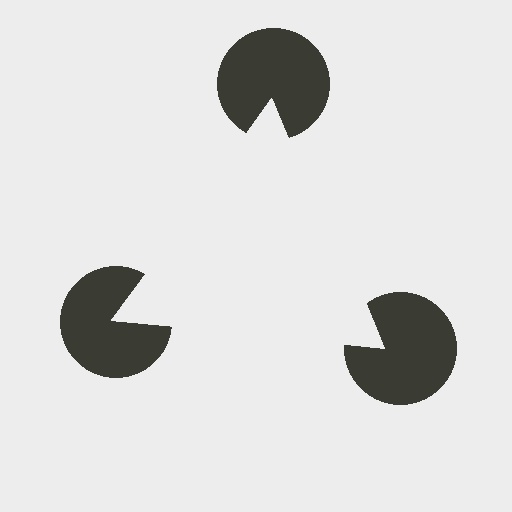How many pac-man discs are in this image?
There are 3 — one at each vertex of the illusory triangle.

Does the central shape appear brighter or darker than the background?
It typically appears slightly brighter than the background, even though no actual brightness change is drawn.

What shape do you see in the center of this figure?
An illusory triangle — its edges are inferred from the aligned wedge cuts in the pac-man discs, not physically drawn.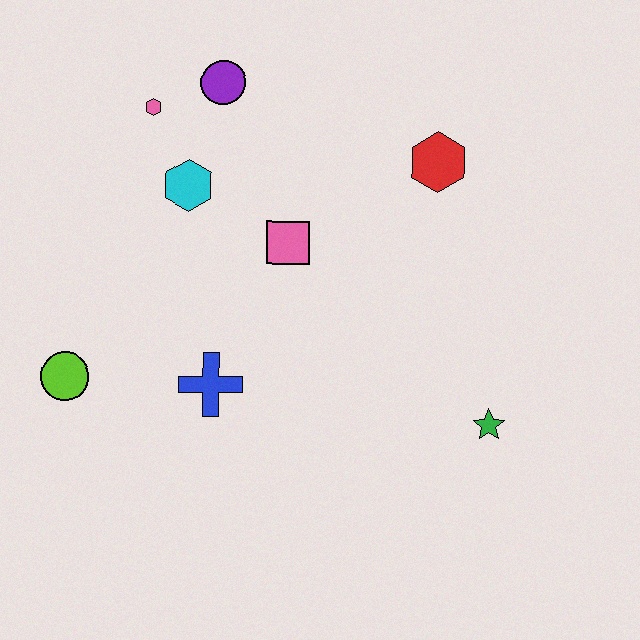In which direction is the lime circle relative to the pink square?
The lime circle is to the left of the pink square.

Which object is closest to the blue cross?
The lime circle is closest to the blue cross.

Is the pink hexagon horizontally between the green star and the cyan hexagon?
No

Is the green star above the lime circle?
No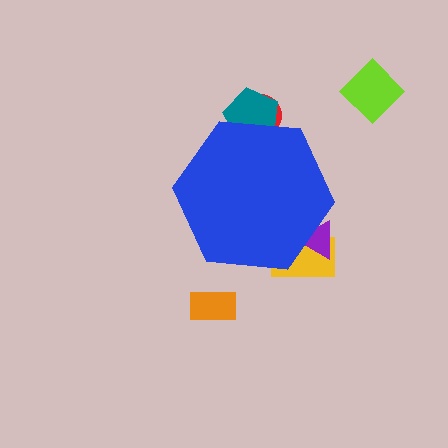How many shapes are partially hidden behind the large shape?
4 shapes are partially hidden.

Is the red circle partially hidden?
Yes, the red circle is partially hidden behind the blue hexagon.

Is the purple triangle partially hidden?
Yes, the purple triangle is partially hidden behind the blue hexagon.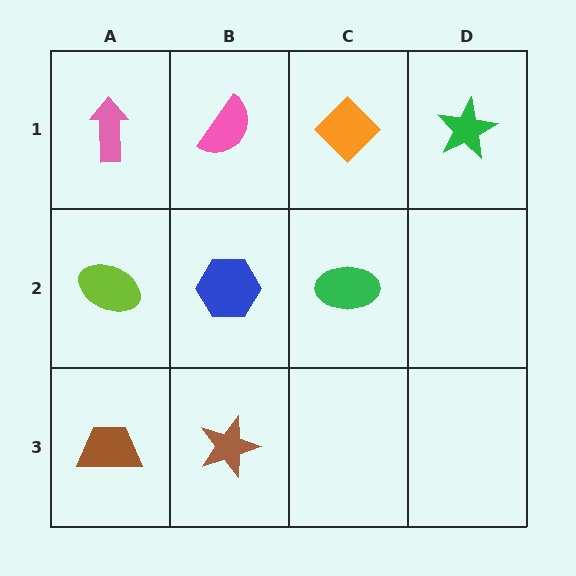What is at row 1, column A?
A pink arrow.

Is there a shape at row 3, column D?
No, that cell is empty.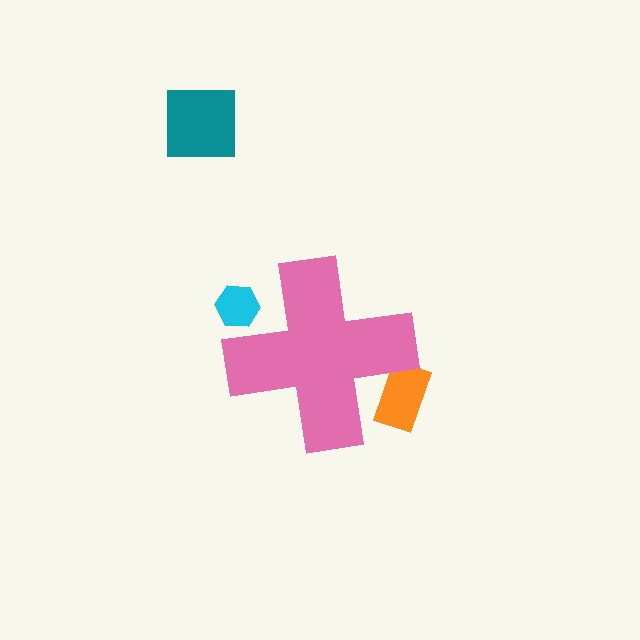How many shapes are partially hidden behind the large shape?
2 shapes are partially hidden.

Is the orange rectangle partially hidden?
Yes, the orange rectangle is partially hidden behind the pink cross.